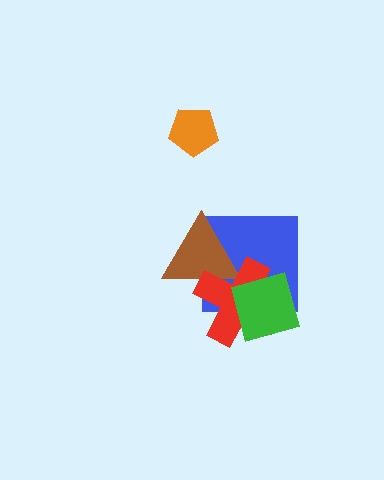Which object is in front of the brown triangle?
The red cross is in front of the brown triangle.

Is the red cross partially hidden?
Yes, it is partially covered by another shape.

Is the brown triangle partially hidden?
Yes, it is partially covered by another shape.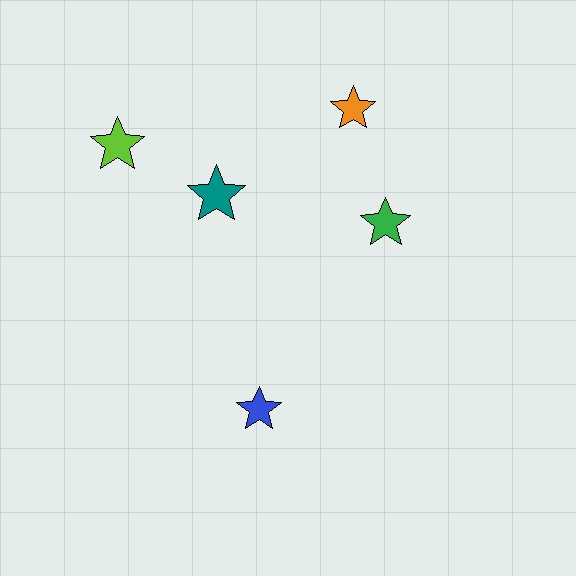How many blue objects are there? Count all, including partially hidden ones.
There is 1 blue object.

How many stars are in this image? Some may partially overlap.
There are 5 stars.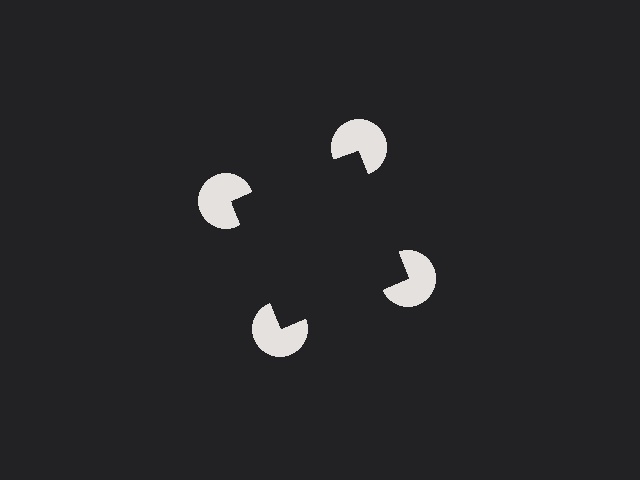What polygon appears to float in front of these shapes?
An illusory square — its edges are inferred from the aligned wedge cuts in the pac-man discs, not physically drawn.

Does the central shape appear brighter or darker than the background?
It typically appears slightly darker than the background, even though no actual brightness change is drawn.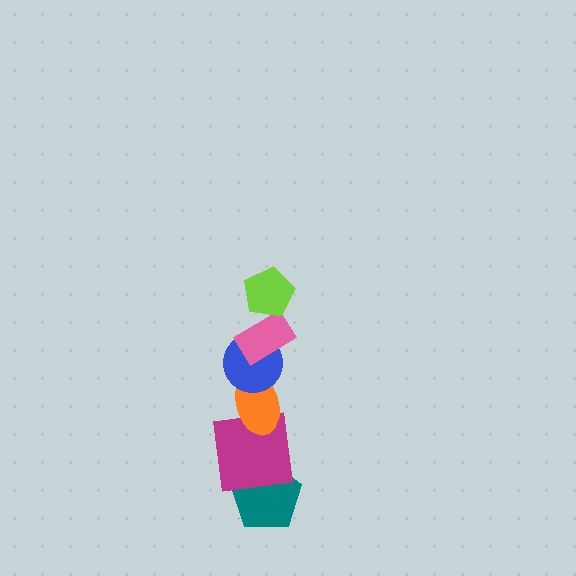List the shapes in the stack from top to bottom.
From top to bottom: the lime pentagon, the pink rectangle, the blue circle, the orange ellipse, the magenta square, the teal pentagon.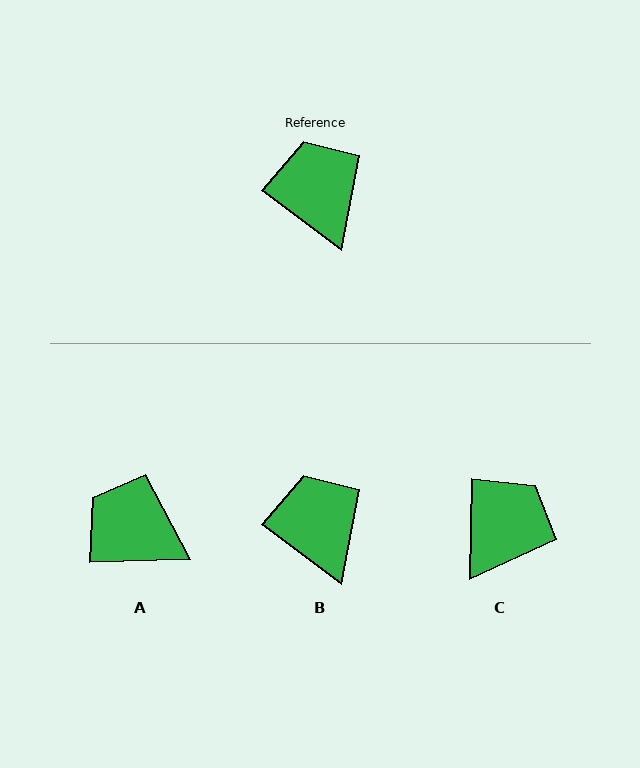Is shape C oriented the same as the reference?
No, it is off by about 55 degrees.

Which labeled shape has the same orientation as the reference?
B.